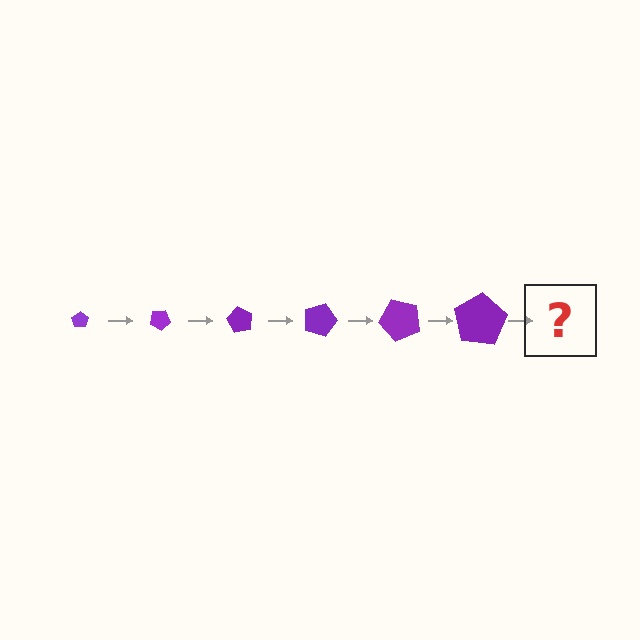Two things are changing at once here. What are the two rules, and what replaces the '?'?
The two rules are that the pentagon grows larger each step and it rotates 30 degrees each step. The '?' should be a pentagon, larger than the previous one and rotated 180 degrees from the start.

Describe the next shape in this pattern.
It should be a pentagon, larger than the previous one and rotated 180 degrees from the start.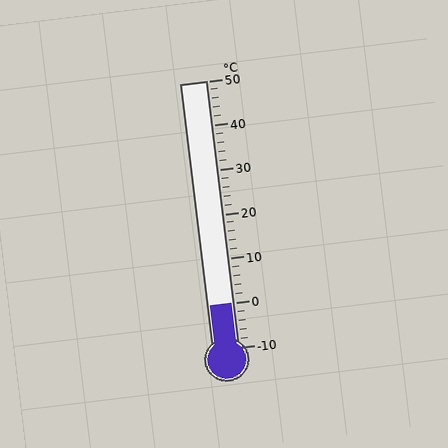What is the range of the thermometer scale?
The thermometer scale ranges from -10°C to 50°C.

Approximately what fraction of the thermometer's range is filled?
The thermometer is filled to approximately 15% of its range.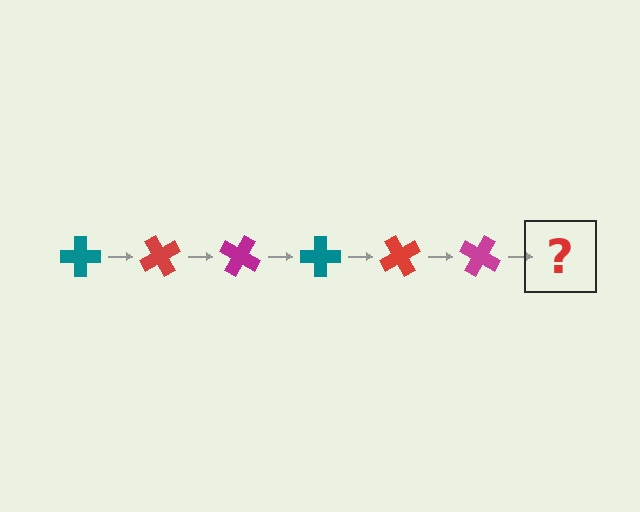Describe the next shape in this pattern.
It should be a teal cross, rotated 360 degrees from the start.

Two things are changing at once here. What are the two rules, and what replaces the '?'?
The two rules are that it rotates 60 degrees each step and the color cycles through teal, red, and magenta. The '?' should be a teal cross, rotated 360 degrees from the start.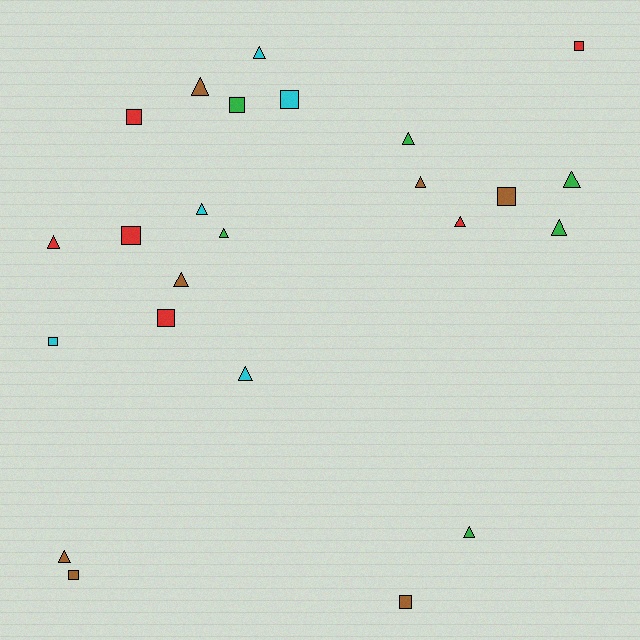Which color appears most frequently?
Brown, with 7 objects.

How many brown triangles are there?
There are 4 brown triangles.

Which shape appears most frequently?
Triangle, with 14 objects.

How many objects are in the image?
There are 24 objects.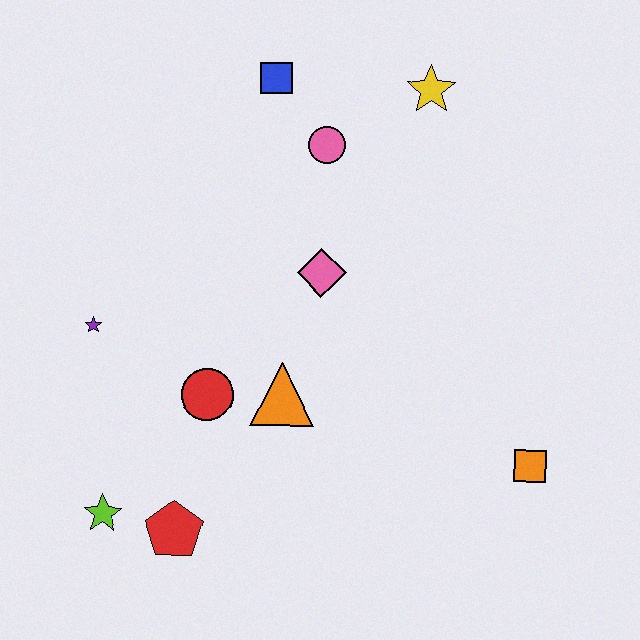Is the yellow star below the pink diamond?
No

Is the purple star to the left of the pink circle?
Yes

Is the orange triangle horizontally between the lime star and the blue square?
No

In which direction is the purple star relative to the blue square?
The purple star is below the blue square.